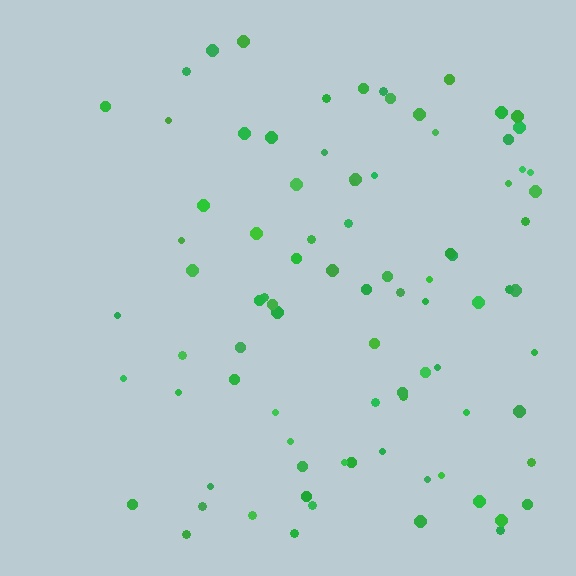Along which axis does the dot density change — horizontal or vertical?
Horizontal.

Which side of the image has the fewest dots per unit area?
The left.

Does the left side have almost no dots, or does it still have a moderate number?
Still a moderate number, just noticeably fewer than the right.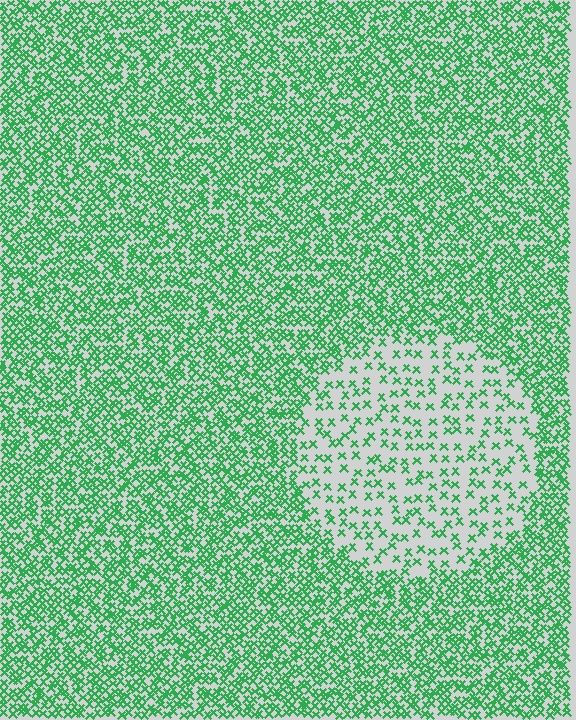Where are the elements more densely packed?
The elements are more densely packed outside the circle boundary.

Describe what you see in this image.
The image contains small green elements arranged at two different densities. A circle-shaped region is visible where the elements are less densely packed than the surrounding area.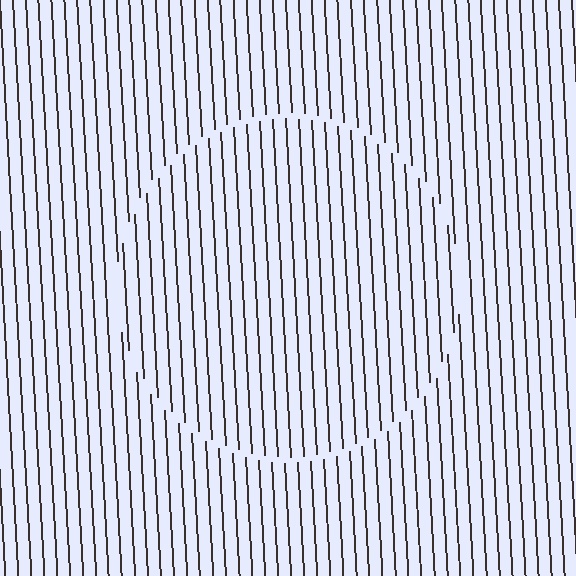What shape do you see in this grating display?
An illusory circle. The interior of the shape contains the same grating, shifted by half a period — the contour is defined by the phase discontinuity where line-ends from the inner and outer gratings abut.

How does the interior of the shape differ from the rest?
The interior of the shape contains the same grating, shifted by half a period — the contour is defined by the phase discontinuity where line-ends from the inner and outer gratings abut.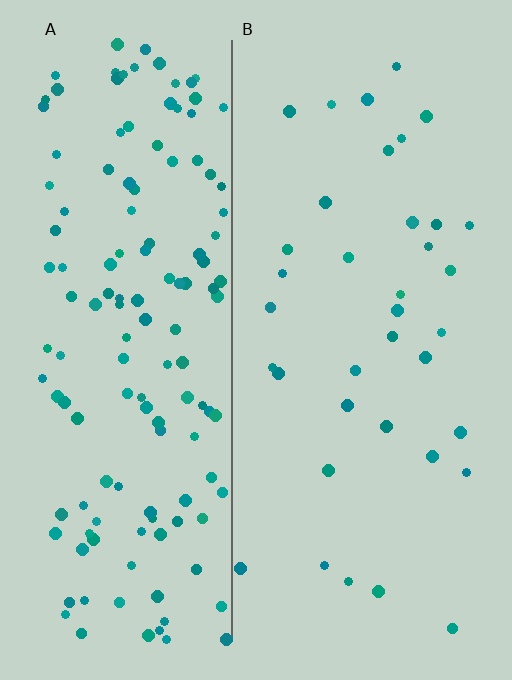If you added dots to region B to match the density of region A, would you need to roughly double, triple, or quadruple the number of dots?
Approximately quadruple.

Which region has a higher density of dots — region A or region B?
A (the left).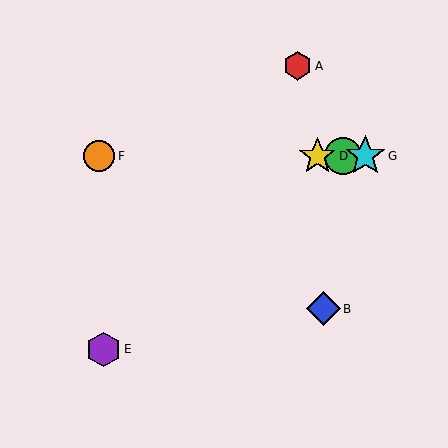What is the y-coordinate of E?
Object E is at y≈349.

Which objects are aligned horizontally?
Objects C, D, F, G are aligned horizontally.